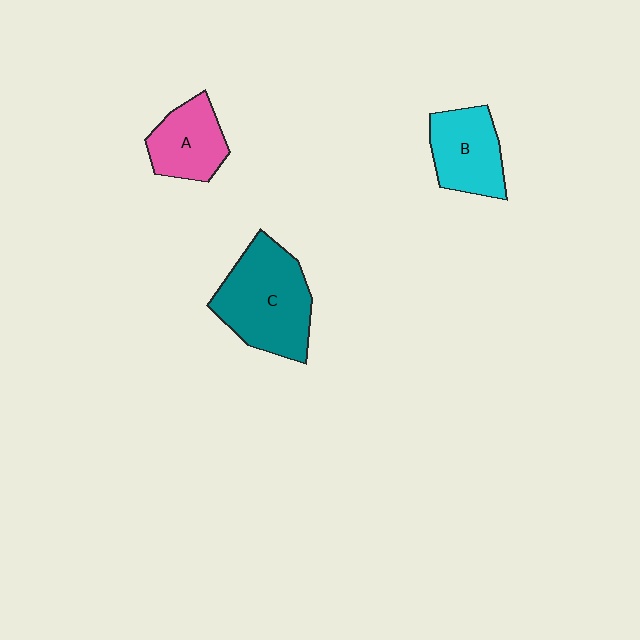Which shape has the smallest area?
Shape A (pink).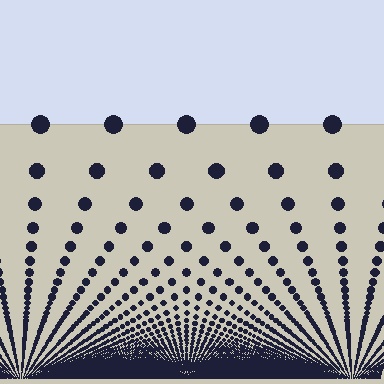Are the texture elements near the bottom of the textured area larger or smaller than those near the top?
Smaller. The gradient is inverted — elements near the bottom are smaller and denser.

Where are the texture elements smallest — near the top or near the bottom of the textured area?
Near the bottom.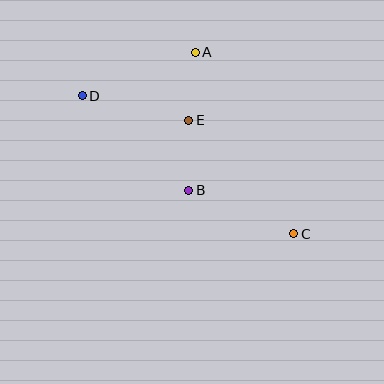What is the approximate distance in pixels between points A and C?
The distance between A and C is approximately 206 pixels.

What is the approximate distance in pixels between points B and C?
The distance between B and C is approximately 113 pixels.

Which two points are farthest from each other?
Points C and D are farthest from each other.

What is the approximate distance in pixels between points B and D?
The distance between B and D is approximately 142 pixels.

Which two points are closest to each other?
Points A and E are closest to each other.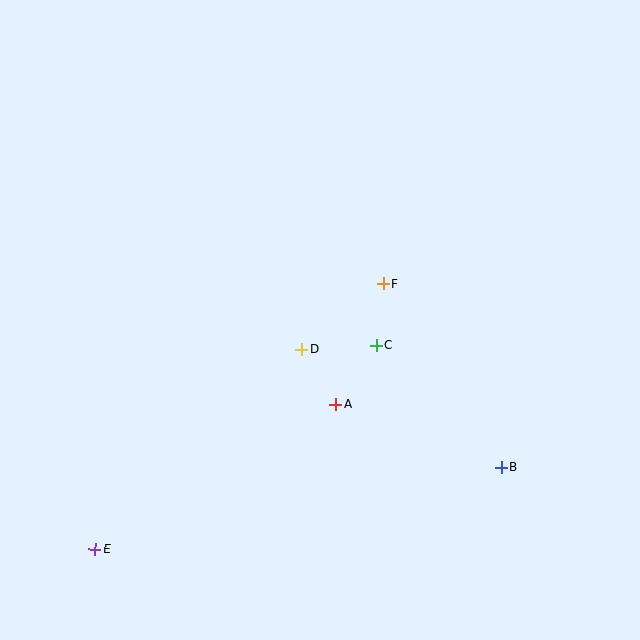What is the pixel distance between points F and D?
The distance between F and D is 105 pixels.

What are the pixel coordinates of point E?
Point E is at (95, 549).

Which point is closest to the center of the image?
Point D at (301, 349) is closest to the center.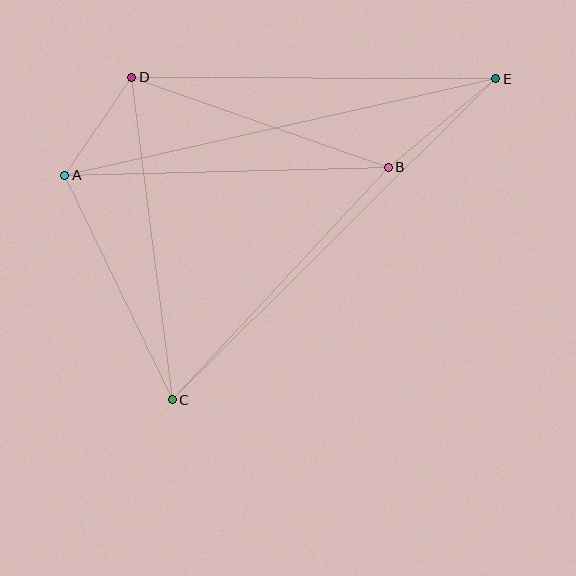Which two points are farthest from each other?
Points C and E are farthest from each other.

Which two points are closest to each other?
Points A and D are closest to each other.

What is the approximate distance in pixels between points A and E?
The distance between A and E is approximately 442 pixels.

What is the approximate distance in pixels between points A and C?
The distance between A and C is approximately 249 pixels.